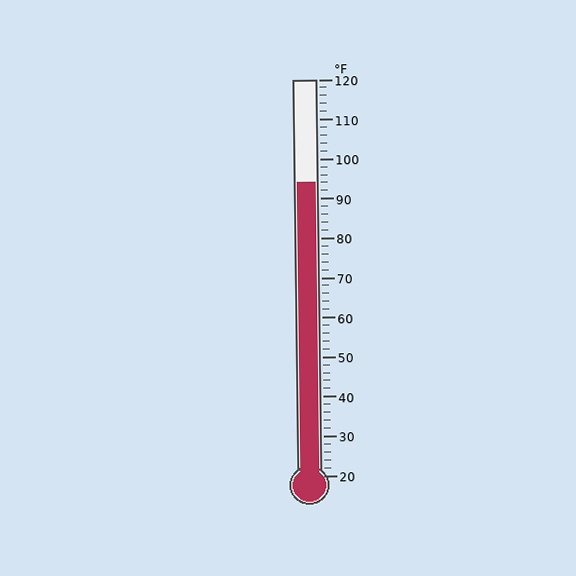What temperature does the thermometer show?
The thermometer shows approximately 94°F.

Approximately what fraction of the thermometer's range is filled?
The thermometer is filled to approximately 75% of its range.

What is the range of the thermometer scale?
The thermometer scale ranges from 20°F to 120°F.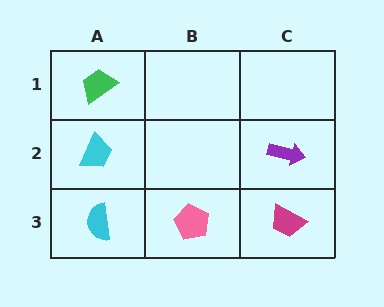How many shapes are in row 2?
2 shapes.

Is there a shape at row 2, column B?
No, that cell is empty.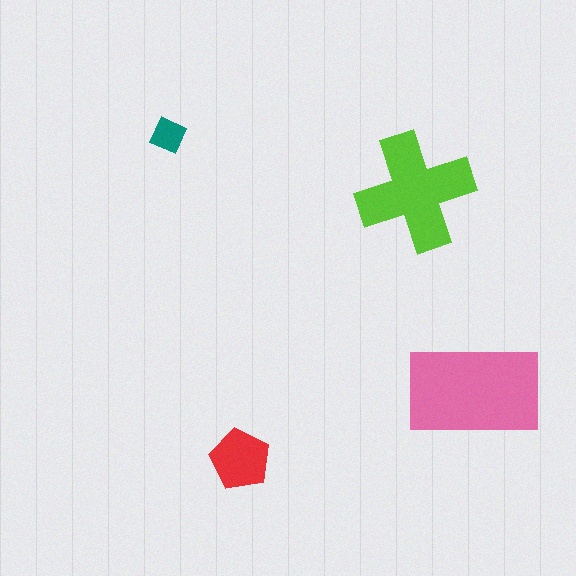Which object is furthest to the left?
The teal diamond is leftmost.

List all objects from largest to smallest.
The pink rectangle, the lime cross, the red pentagon, the teal diamond.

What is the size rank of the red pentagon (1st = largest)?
3rd.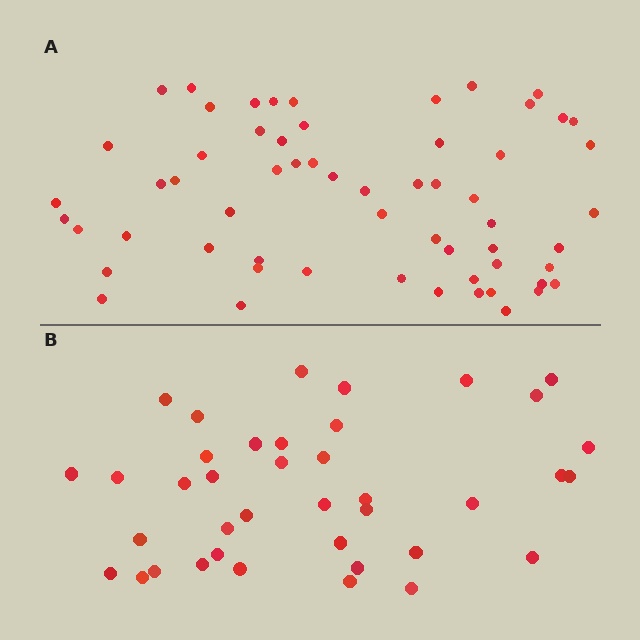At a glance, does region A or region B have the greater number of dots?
Region A (the top region) has more dots.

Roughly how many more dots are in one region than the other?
Region A has approximately 20 more dots than region B.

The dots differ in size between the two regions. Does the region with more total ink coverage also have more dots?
No. Region B has more total ink coverage because its dots are larger, but region A actually contains more individual dots. Total area can be misleading — the number of items is what matters here.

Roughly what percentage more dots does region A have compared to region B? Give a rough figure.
About 55% more.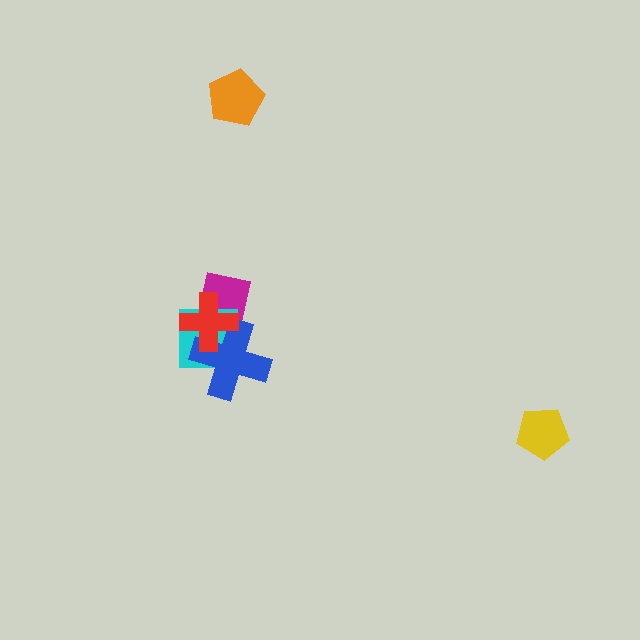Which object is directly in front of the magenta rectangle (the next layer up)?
The cyan square is directly in front of the magenta rectangle.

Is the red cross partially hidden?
No, no other shape covers it.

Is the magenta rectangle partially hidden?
Yes, it is partially covered by another shape.